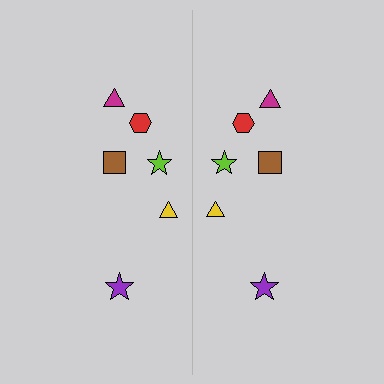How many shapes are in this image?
There are 12 shapes in this image.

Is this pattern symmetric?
Yes, this pattern has bilateral (reflection) symmetry.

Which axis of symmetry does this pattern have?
The pattern has a vertical axis of symmetry running through the center of the image.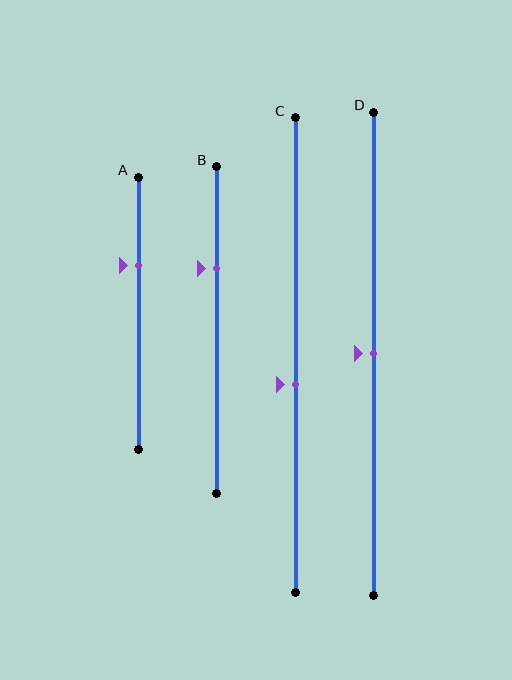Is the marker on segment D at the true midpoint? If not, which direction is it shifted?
Yes, the marker on segment D is at the true midpoint.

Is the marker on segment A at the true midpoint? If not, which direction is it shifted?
No, the marker on segment A is shifted upward by about 17% of the segment length.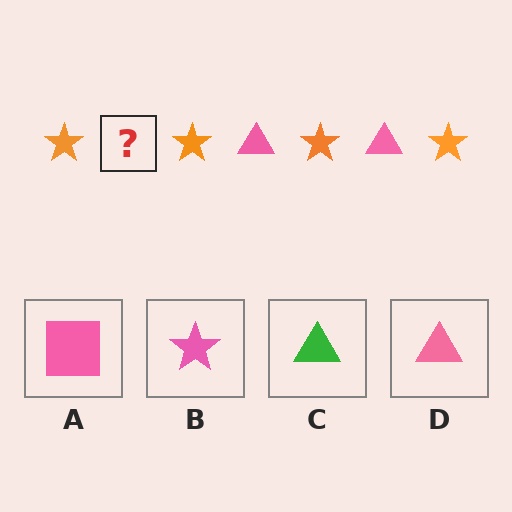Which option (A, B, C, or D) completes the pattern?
D.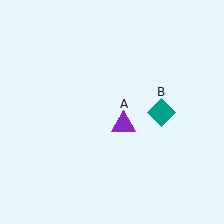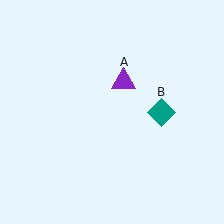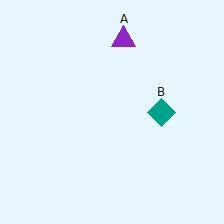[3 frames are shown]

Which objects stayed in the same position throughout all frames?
Teal diamond (object B) remained stationary.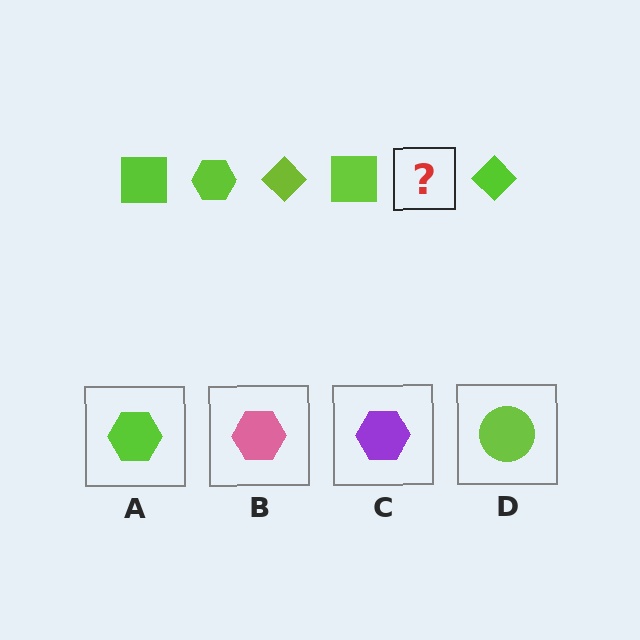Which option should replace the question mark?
Option A.